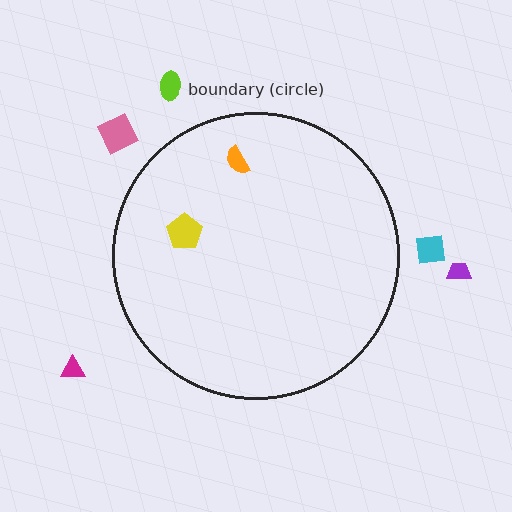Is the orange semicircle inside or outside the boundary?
Inside.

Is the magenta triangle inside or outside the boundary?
Outside.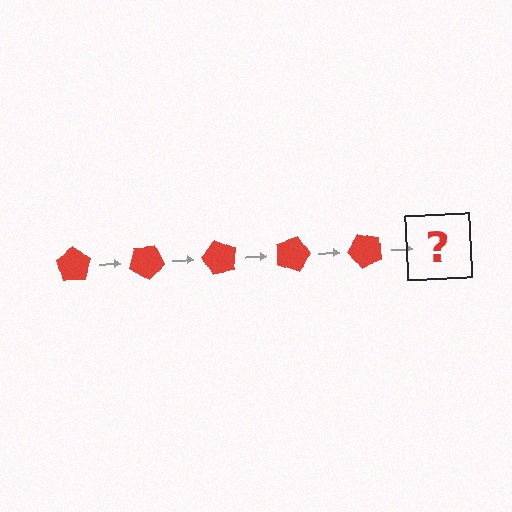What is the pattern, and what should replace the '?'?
The pattern is that the pentagon rotates 30 degrees each step. The '?' should be a red pentagon rotated 150 degrees.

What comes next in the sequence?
The next element should be a red pentagon rotated 150 degrees.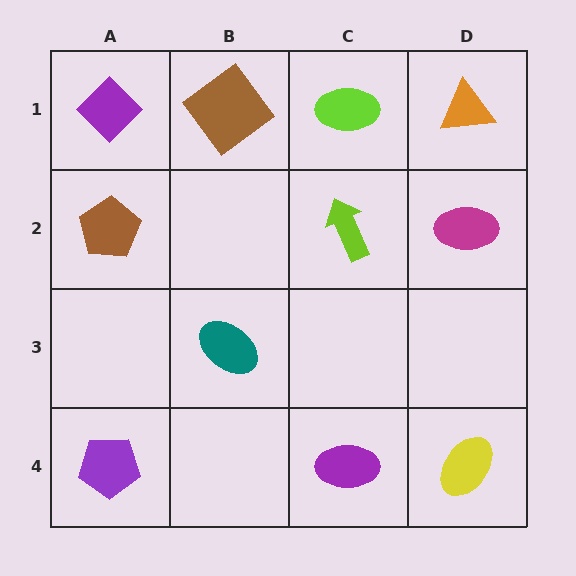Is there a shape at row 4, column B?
No, that cell is empty.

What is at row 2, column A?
A brown pentagon.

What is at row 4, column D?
A yellow ellipse.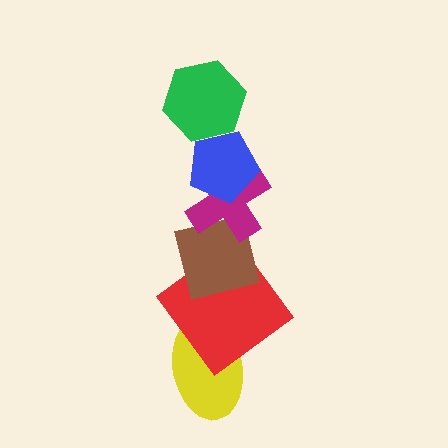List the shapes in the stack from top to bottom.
From top to bottom: the green hexagon, the blue pentagon, the magenta cross, the brown square, the red diamond, the yellow ellipse.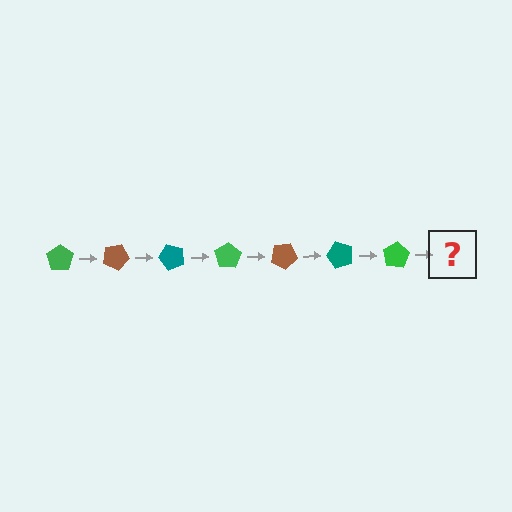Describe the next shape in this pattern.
It should be a brown pentagon, rotated 175 degrees from the start.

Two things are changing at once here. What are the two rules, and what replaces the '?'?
The two rules are that it rotates 25 degrees each step and the color cycles through green, brown, and teal. The '?' should be a brown pentagon, rotated 175 degrees from the start.